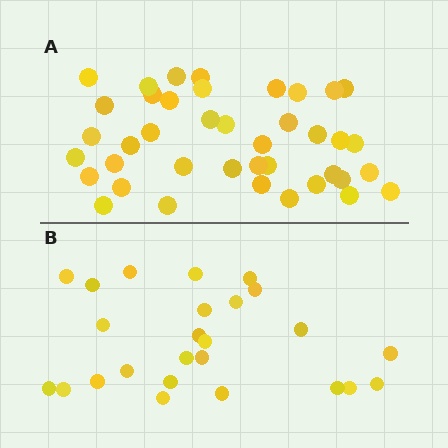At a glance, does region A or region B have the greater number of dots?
Region A (the top region) has more dots.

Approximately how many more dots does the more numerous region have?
Region A has approximately 15 more dots than region B.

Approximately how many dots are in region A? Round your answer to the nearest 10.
About 40 dots.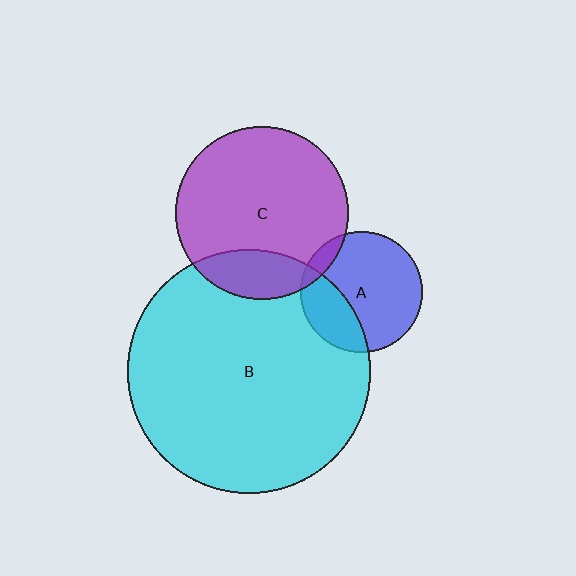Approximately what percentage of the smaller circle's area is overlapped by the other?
Approximately 30%.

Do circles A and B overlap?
Yes.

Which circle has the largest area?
Circle B (cyan).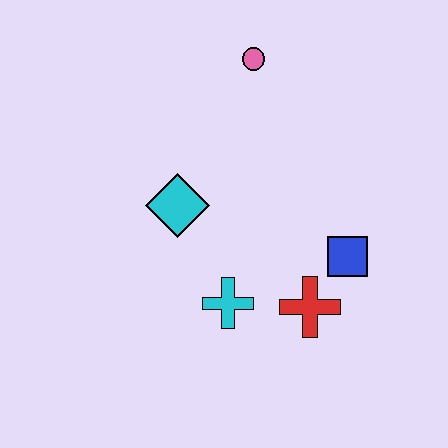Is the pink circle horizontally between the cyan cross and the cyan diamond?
No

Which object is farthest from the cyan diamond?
The blue square is farthest from the cyan diamond.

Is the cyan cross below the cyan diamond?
Yes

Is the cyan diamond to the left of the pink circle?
Yes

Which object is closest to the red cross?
The blue square is closest to the red cross.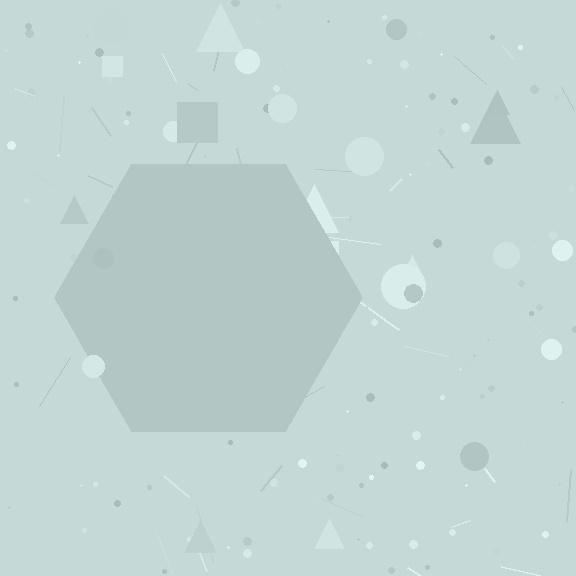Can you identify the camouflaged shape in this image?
The camouflaged shape is a hexagon.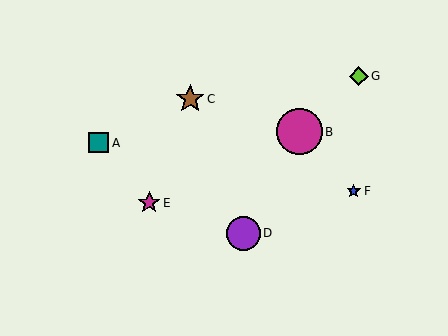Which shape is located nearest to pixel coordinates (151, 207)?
The magenta star (labeled E) at (149, 203) is nearest to that location.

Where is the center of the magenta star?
The center of the magenta star is at (149, 203).